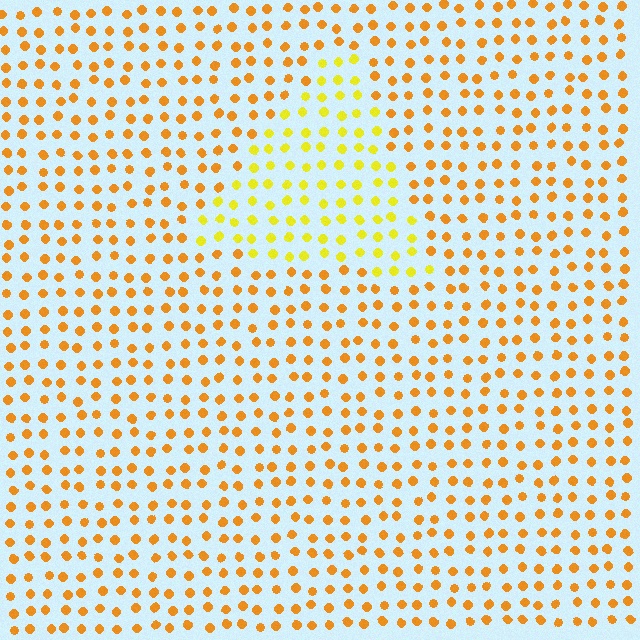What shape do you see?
I see a triangle.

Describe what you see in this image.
The image is filled with small orange elements in a uniform arrangement. A triangle-shaped region is visible where the elements are tinted to a slightly different hue, forming a subtle color boundary.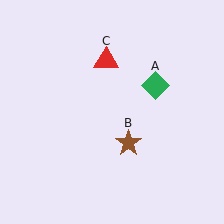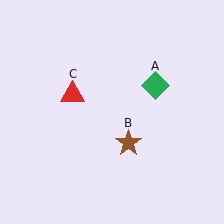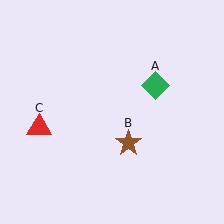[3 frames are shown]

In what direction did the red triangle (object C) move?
The red triangle (object C) moved down and to the left.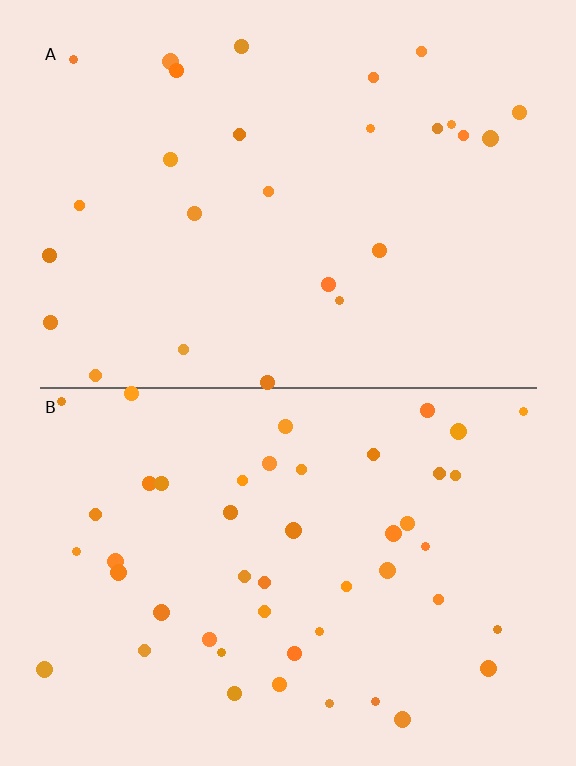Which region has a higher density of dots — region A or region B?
B (the bottom).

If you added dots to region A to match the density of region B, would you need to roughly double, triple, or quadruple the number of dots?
Approximately double.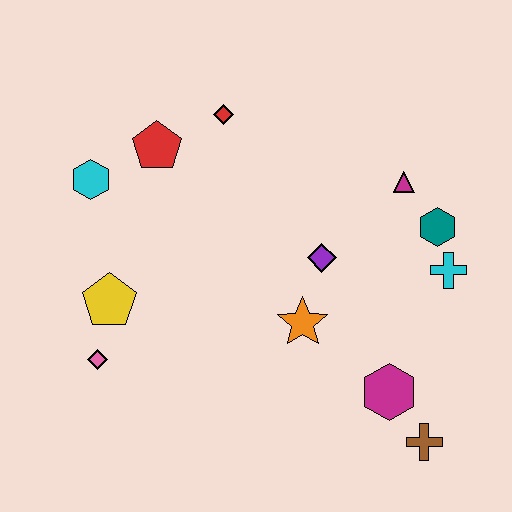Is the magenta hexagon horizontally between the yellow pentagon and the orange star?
No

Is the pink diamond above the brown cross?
Yes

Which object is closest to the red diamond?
The red pentagon is closest to the red diamond.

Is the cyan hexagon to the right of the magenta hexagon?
No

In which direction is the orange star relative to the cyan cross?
The orange star is to the left of the cyan cross.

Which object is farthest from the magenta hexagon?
The cyan hexagon is farthest from the magenta hexagon.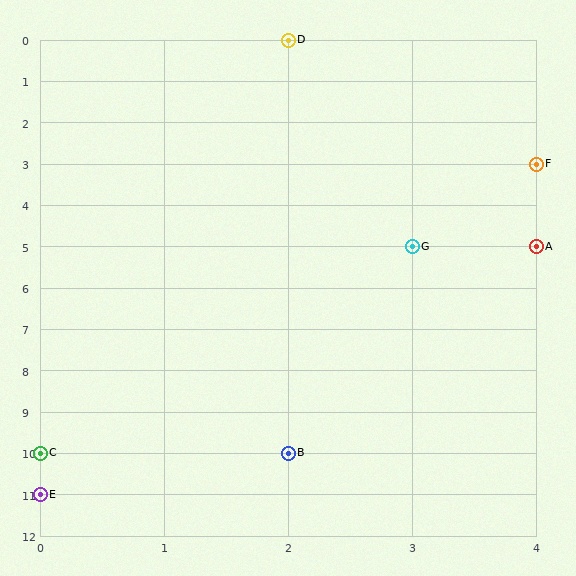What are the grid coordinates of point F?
Point F is at grid coordinates (4, 3).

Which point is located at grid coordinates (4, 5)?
Point A is at (4, 5).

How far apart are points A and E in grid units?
Points A and E are 4 columns and 6 rows apart (about 7.2 grid units diagonally).